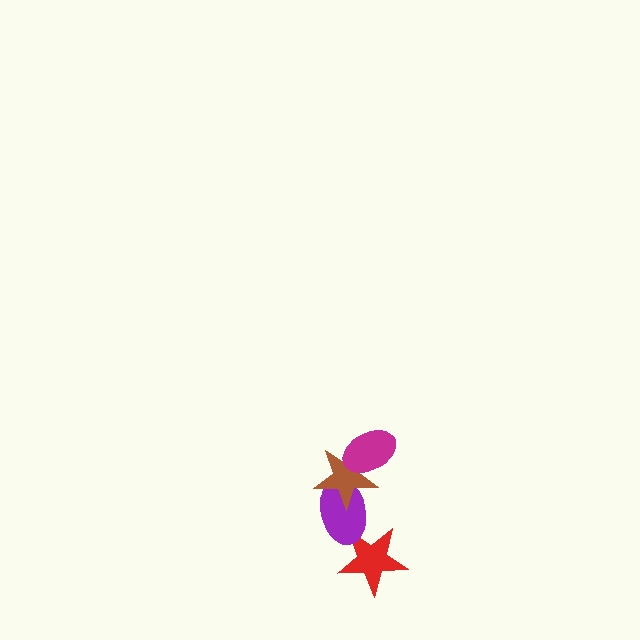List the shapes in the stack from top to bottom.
From top to bottom: the magenta ellipse, the brown star, the purple ellipse, the red star.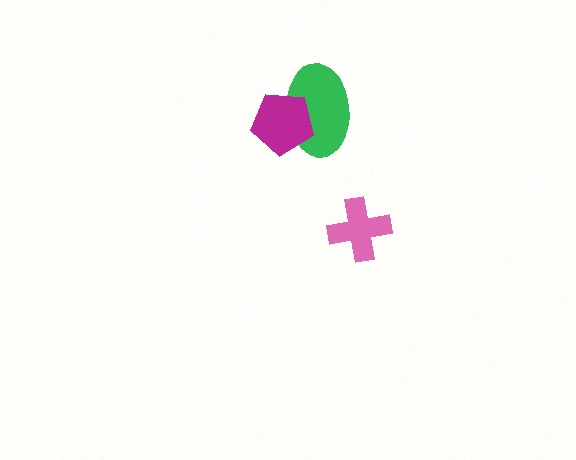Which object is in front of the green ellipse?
The magenta pentagon is in front of the green ellipse.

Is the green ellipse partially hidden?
Yes, it is partially covered by another shape.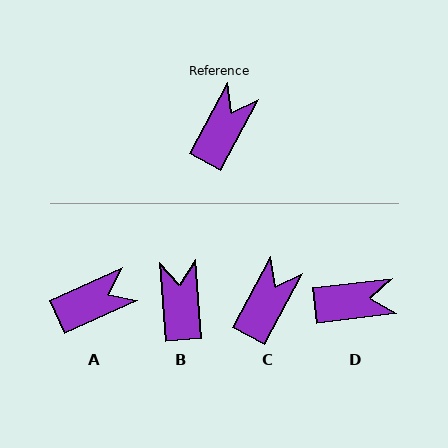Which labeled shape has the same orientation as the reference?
C.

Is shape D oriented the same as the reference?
No, it is off by about 55 degrees.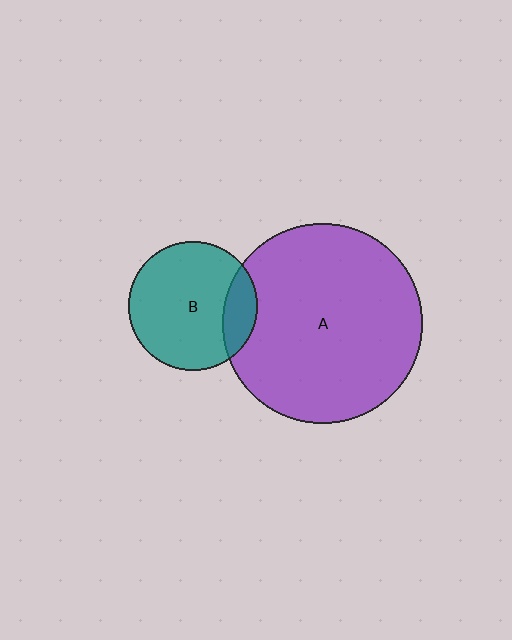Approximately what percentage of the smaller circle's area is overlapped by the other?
Approximately 15%.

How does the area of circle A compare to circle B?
Approximately 2.4 times.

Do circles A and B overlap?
Yes.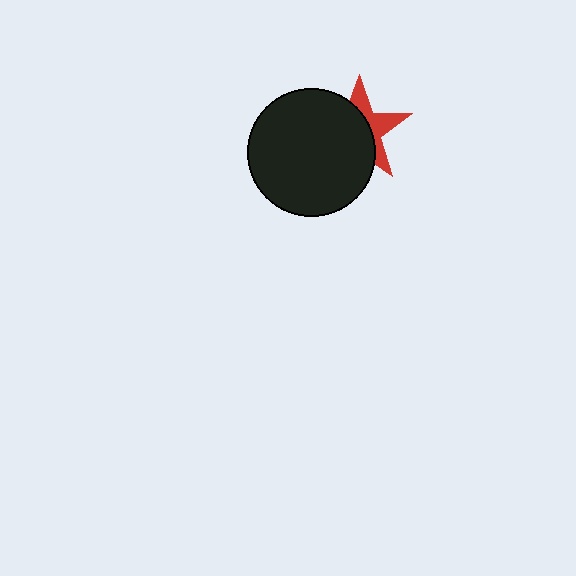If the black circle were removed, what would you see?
You would see the complete red star.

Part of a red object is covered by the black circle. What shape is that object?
It is a star.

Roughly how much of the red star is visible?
A small part of it is visible (roughly 38%).